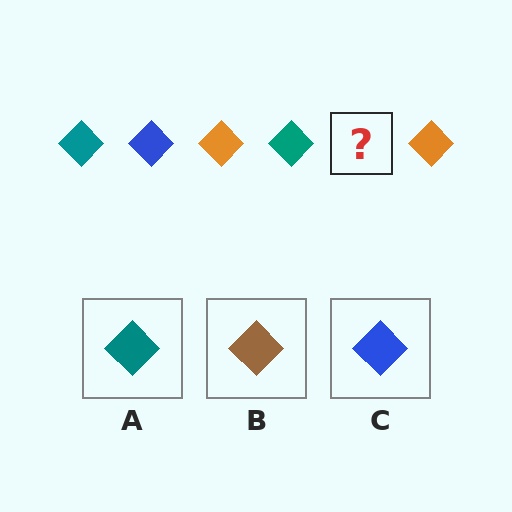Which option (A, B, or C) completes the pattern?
C.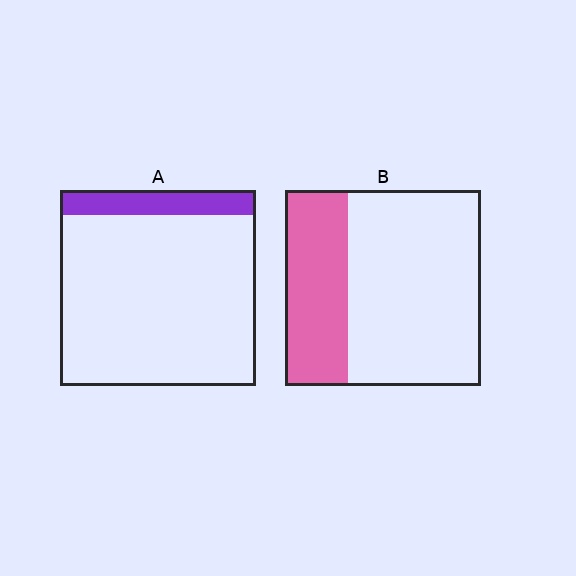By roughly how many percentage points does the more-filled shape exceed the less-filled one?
By roughly 20 percentage points (B over A).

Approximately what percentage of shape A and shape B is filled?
A is approximately 15% and B is approximately 30%.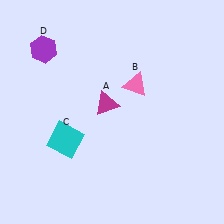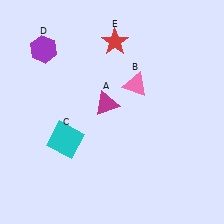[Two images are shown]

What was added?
A red star (E) was added in Image 2.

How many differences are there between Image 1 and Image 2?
There is 1 difference between the two images.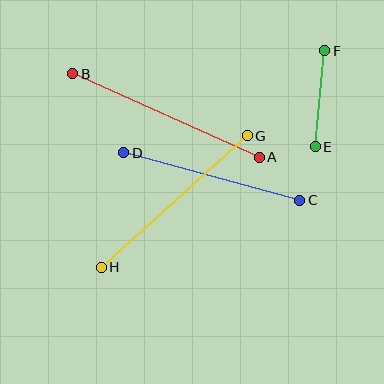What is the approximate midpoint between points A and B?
The midpoint is at approximately (166, 116) pixels.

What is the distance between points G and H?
The distance is approximately 196 pixels.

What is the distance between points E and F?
The distance is approximately 96 pixels.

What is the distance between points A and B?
The distance is approximately 204 pixels.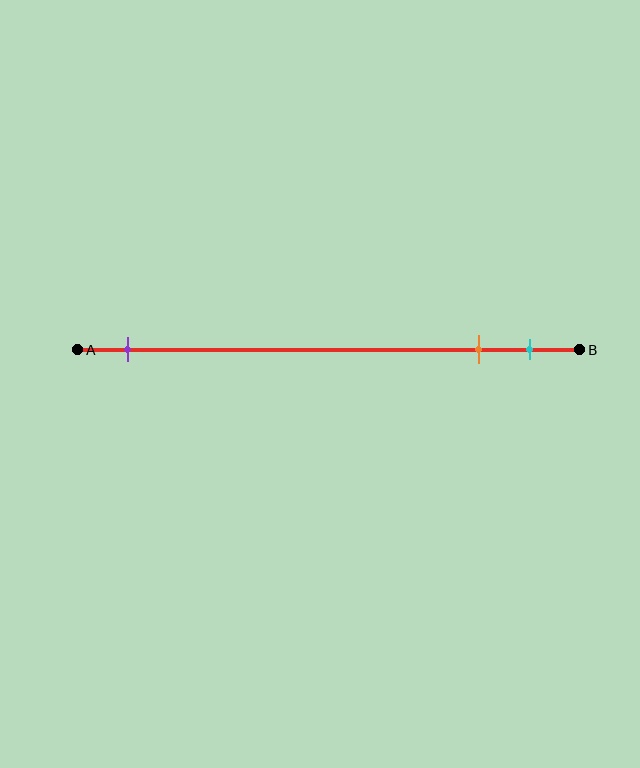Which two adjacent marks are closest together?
The orange and cyan marks are the closest adjacent pair.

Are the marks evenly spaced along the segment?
No, the marks are not evenly spaced.